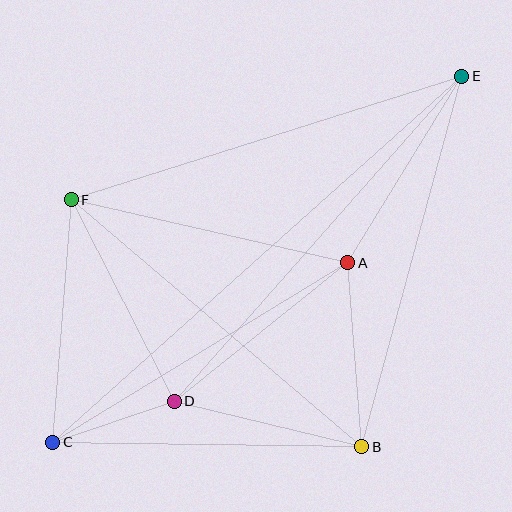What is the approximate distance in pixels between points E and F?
The distance between E and F is approximately 410 pixels.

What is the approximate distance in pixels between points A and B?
The distance between A and B is approximately 184 pixels.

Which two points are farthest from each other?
Points C and E are farthest from each other.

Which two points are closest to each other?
Points C and D are closest to each other.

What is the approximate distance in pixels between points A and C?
The distance between A and C is approximately 345 pixels.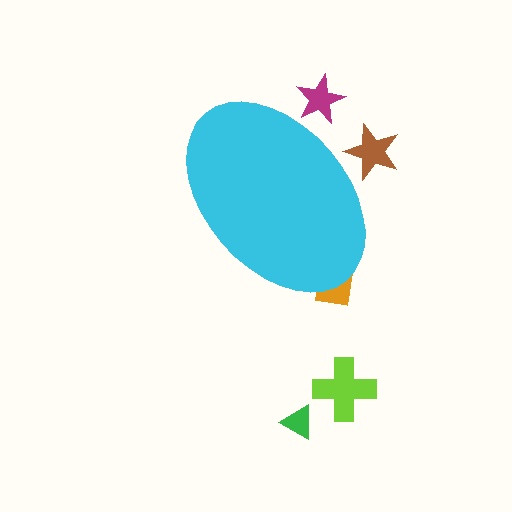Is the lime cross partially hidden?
No, the lime cross is fully visible.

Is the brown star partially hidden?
Yes, the brown star is partially hidden behind the cyan ellipse.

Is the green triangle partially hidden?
No, the green triangle is fully visible.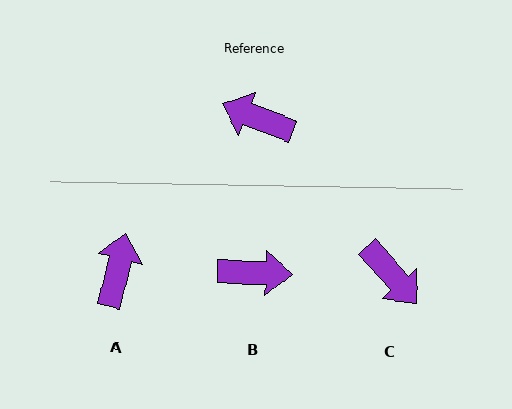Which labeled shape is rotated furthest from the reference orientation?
B, about 160 degrees away.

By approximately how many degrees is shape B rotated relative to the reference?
Approximately 160 degrees clockwise.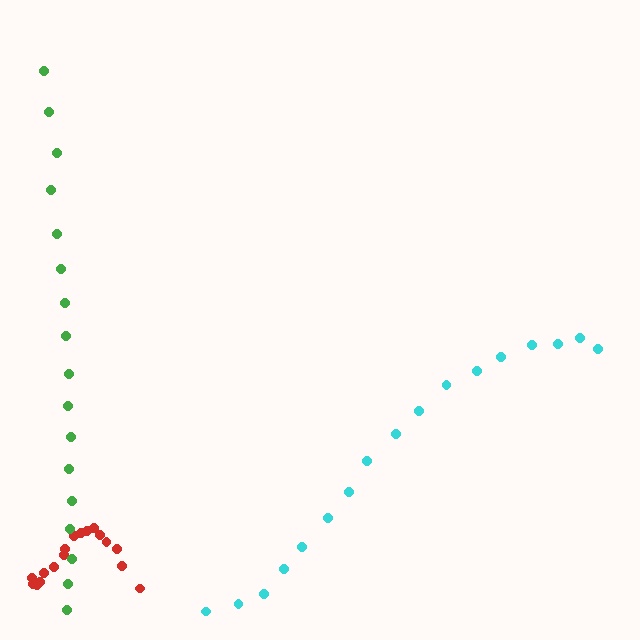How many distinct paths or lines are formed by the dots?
There are 3 distinct paths.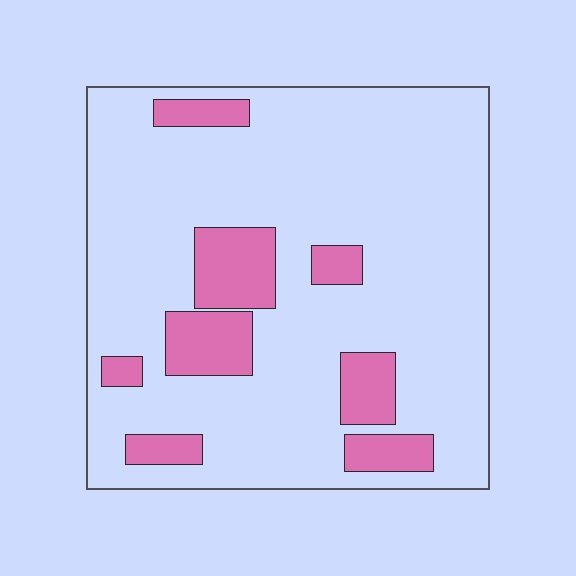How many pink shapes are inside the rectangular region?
8.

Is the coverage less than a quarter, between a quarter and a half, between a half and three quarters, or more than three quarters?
Less than a quarter.